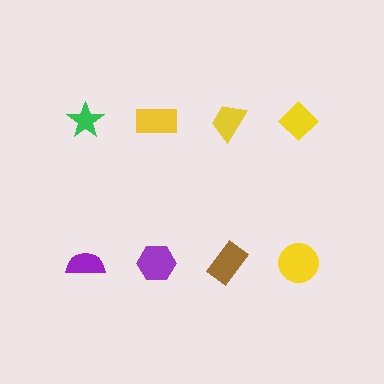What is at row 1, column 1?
A green star.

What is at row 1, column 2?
A yellow rectangle.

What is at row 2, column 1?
A purple semicircle.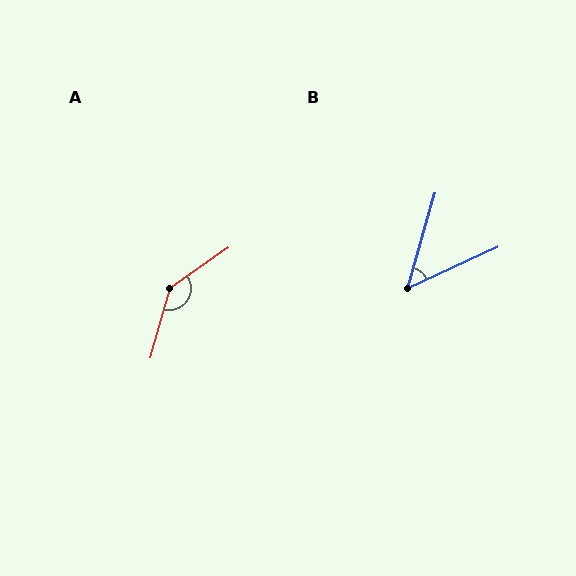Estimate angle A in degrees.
Approximately 140 degrees.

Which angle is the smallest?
B, at approximately 49 degrees.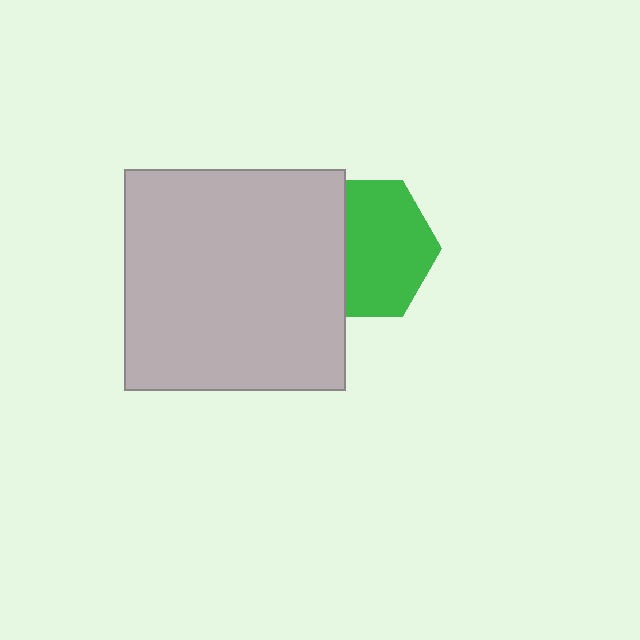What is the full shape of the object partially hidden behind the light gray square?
The partially hidden object is a green hexagon.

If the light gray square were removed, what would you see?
You would see the complete green hexagon.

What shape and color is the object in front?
The object in front is a light gray square.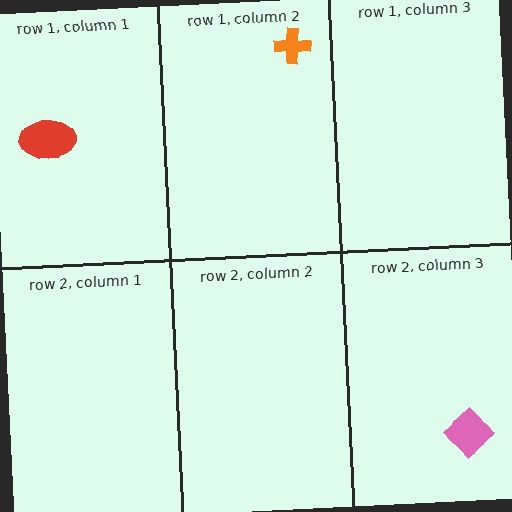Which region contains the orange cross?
The row 1, column 2 region.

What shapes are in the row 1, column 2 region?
The orange cross.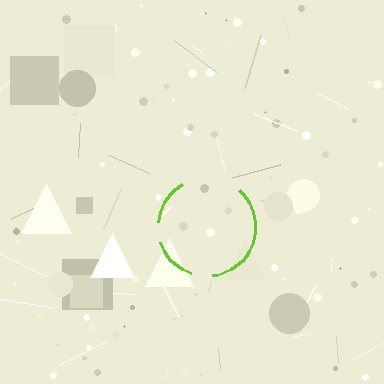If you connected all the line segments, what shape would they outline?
They would outline a circle.